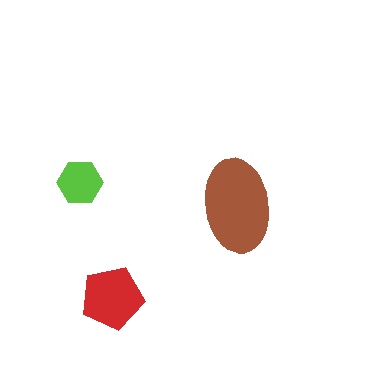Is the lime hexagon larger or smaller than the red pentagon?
Smaller.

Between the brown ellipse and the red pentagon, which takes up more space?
The brown ellipse.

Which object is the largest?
The brown ellipse.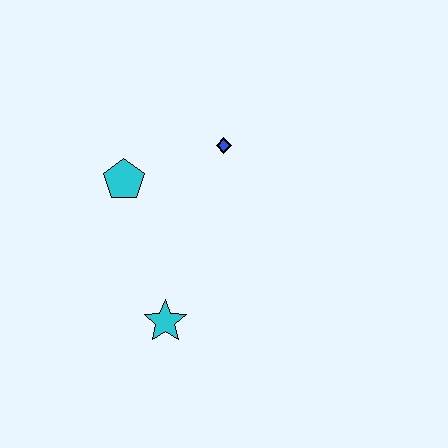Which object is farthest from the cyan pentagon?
The cyan star is farthest from the cyan pentagon.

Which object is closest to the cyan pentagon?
The blue diamond is closest to the cyan pentagon.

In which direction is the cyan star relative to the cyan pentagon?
The cyan star is below the cyan pentagon.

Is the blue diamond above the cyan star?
Yes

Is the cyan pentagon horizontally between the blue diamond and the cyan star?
No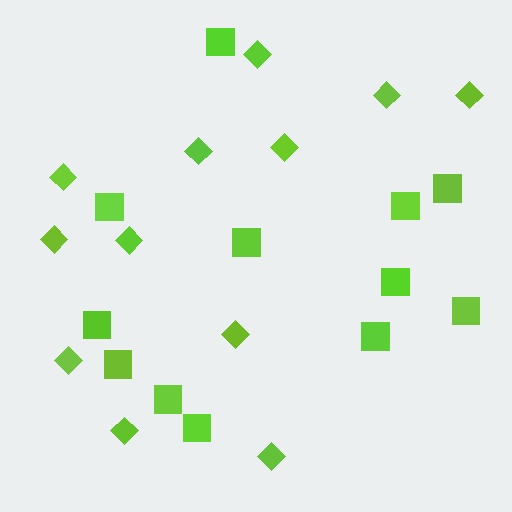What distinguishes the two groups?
There are 2 groups: one group of diamonds (12) and one group of squares (12).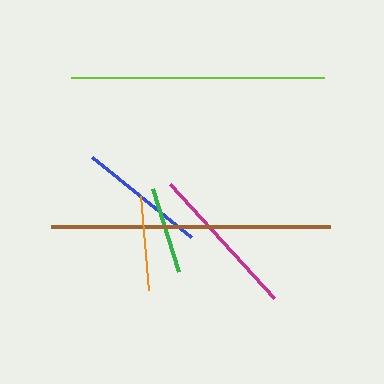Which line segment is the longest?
The brown line is the longest at approximately 279 pixels.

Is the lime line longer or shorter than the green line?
The lime line is longer than the green line.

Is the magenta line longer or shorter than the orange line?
The magenta line is longer than the orange line.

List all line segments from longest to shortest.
From longest to shortest: brown, lime, magenta, blue, orange, green.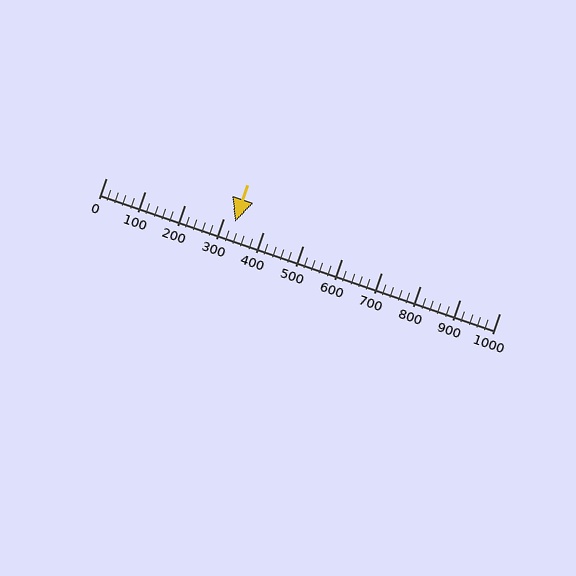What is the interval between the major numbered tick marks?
The major tick marks are spaced 100 units apart.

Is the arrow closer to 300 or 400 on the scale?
The arrow is closer to 300.